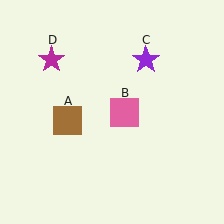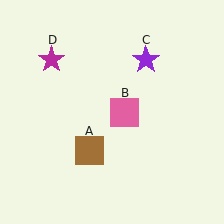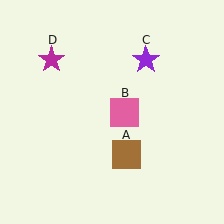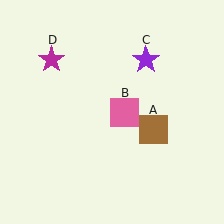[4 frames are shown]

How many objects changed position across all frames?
1 object changed position: brown square (object A).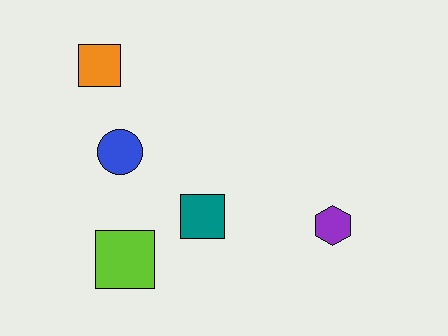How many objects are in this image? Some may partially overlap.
There are 5 objects.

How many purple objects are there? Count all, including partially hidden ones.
There is 1 purple object.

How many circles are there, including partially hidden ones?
There is 1 circle.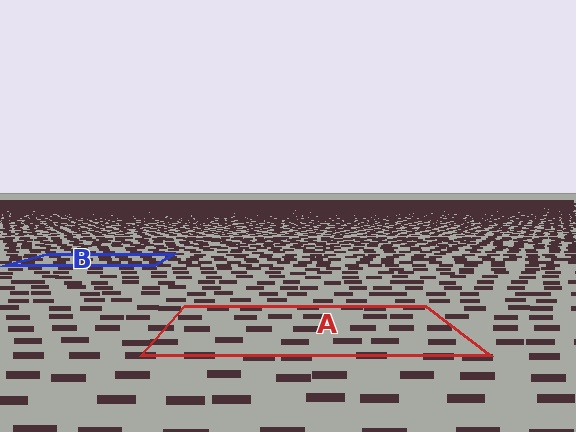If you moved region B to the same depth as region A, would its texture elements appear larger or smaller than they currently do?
They would appear larger. At a closer depth, the same texture elements are projected at a bigger on-screen size.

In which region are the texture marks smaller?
The texture marks are smaller in region B, because it is farther away.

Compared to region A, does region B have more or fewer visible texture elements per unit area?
Region B has more texture elements per unit area — they are packed more densely because it is farther away.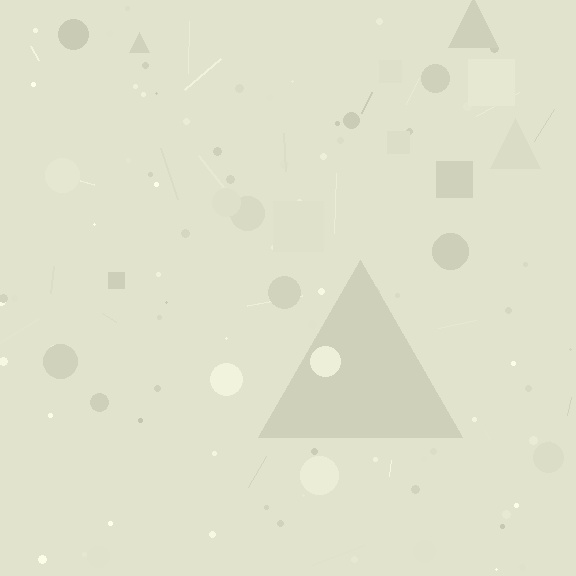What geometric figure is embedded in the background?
A triangle is embedded in the background.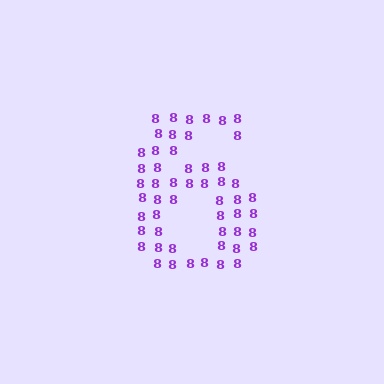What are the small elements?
The small elements are digit 8's.